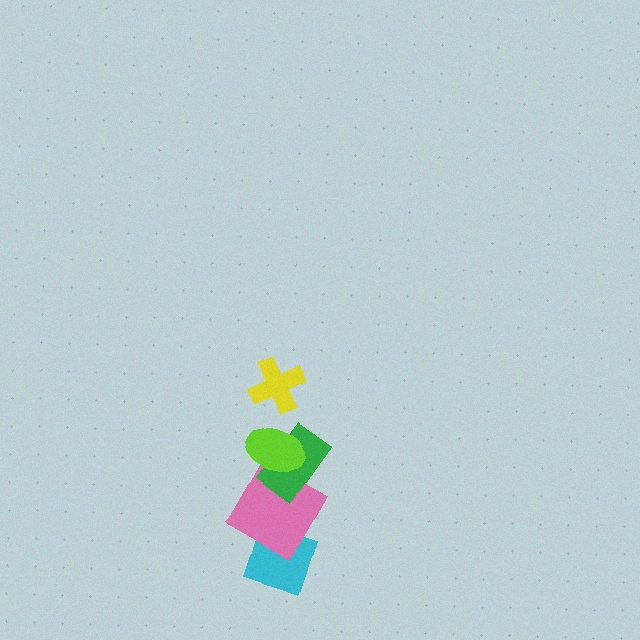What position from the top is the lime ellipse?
The lime ellipse is 2nd from the top.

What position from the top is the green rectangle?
The green rectangle is 3rd from the top.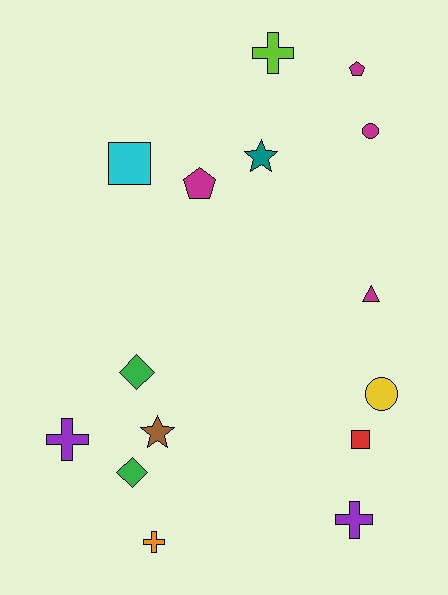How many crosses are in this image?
There are 4 crosses.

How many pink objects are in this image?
There are no pink objects.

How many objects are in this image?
There are 15 objects.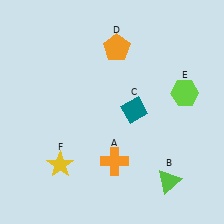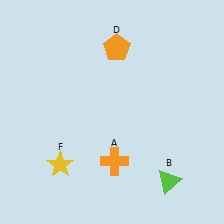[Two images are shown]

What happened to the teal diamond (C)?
The teal diamond (C) was removed in Image 2. It was in the top-right area of Image 1.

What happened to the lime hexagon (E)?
The lime hexagon (E) was removed in Image 2. It was in the top-right area of Image 1.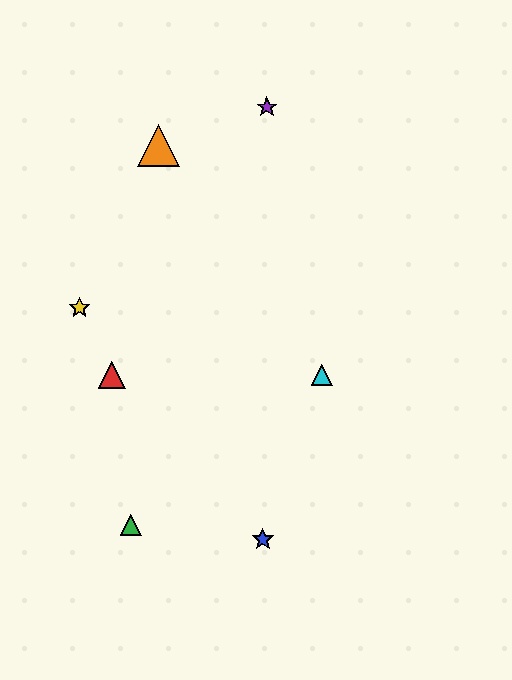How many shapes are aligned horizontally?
2 shapes (the red triangle, the cyan triangle) are aligned horizontally.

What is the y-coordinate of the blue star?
The blue star is at y≈539.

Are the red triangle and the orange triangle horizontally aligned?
No, the red triangle is at y≈375 and the orange triangle is at y≈145.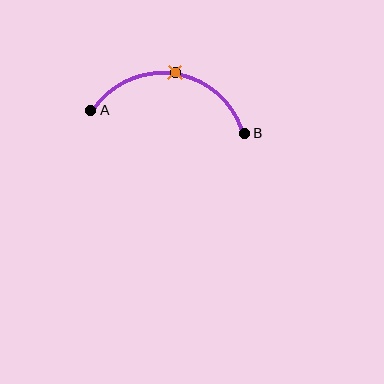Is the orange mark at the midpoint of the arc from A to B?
Yes. The orange mark lies on the arc at equal arc-length from both A and B — it is the arc midpoint.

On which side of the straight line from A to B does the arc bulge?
The arc bulges above the straight line connecting A and B.